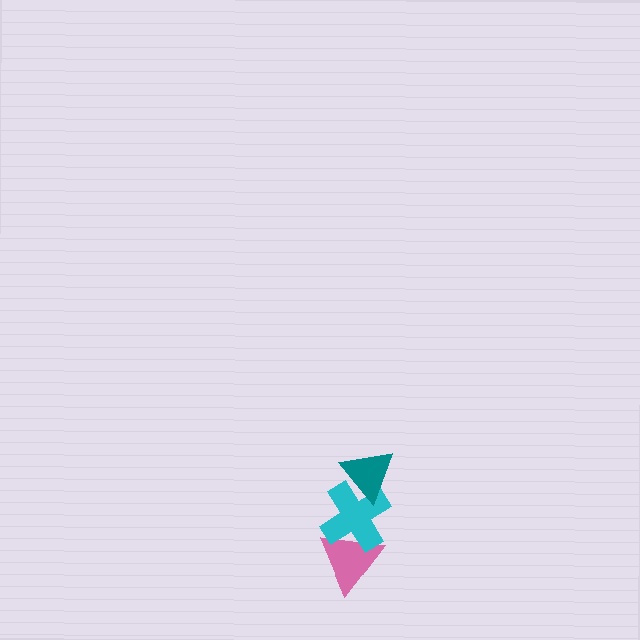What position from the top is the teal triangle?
The teal triangle is 1st from the top.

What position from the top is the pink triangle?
The pink triangle is 3rd from the top.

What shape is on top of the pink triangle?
The cyan cross is on top of the pink triangle.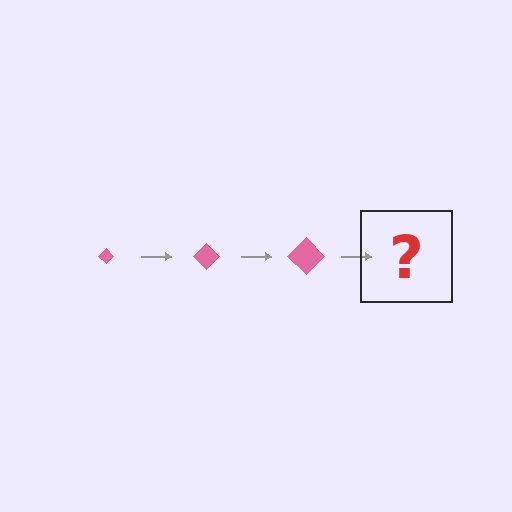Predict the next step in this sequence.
The next step is a pink diamond, larger than the previous one.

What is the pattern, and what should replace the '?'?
The pattern is that the diamond gets progressively larger each step. The '?' should be a pink diamond, larger than the previous one.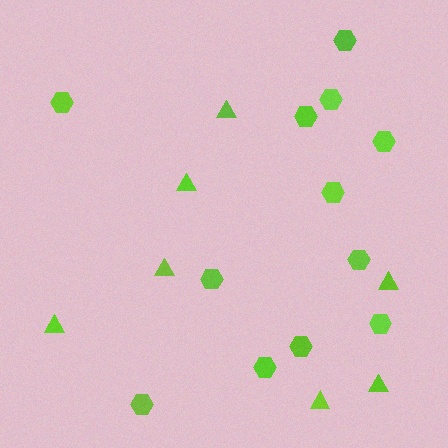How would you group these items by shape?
There are 2 groups: one group of hexagons (12) and one group of triangles (7).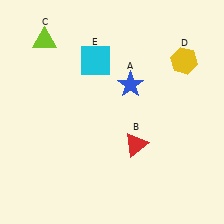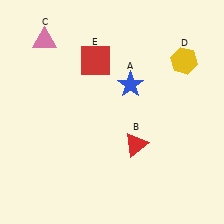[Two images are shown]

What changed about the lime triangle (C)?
In Image 1, C is lime. In Image 2, it changed to pink.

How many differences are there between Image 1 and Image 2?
There are 2 differences between the two images.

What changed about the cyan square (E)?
In Image 1, E is cyan. In Image 2, it changed to red.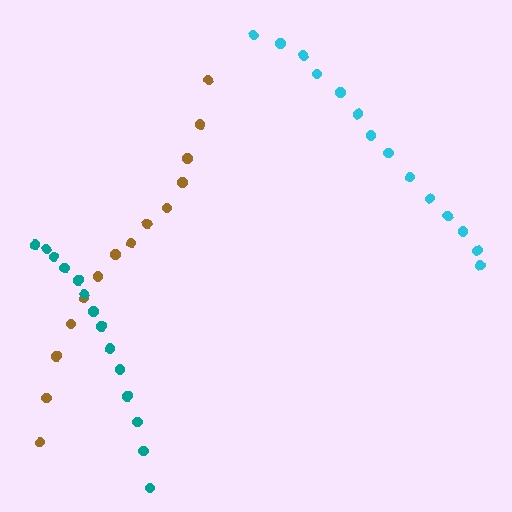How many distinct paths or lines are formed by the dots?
There are 3 distinct paths.